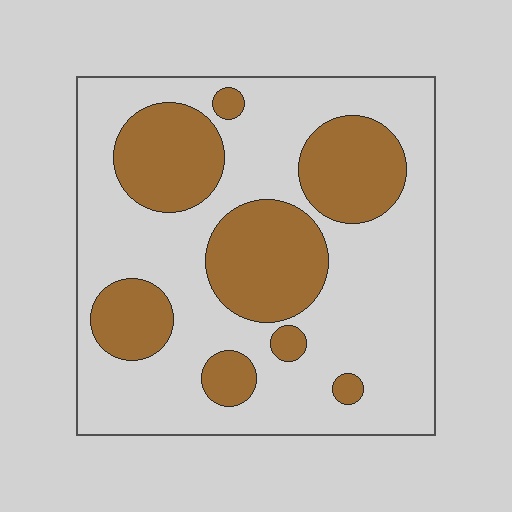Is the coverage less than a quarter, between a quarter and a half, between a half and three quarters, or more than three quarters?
Between a quarter and a half.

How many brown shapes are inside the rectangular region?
8.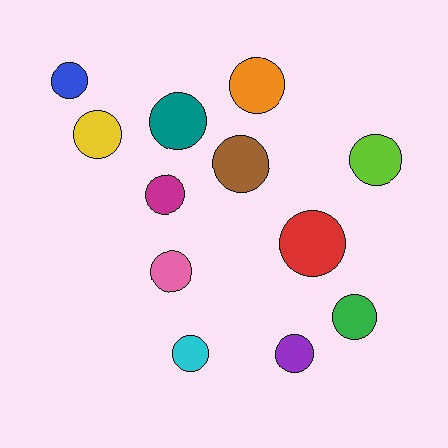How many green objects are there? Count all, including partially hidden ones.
There is 1 green object.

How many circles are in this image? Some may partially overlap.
There are 12 circles.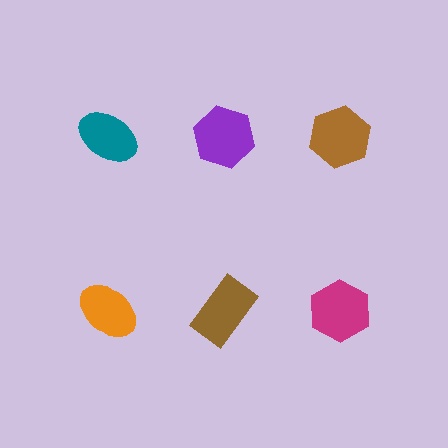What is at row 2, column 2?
A brown rectangle.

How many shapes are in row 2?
3 shapes.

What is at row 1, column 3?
A brown hexagon.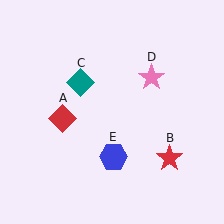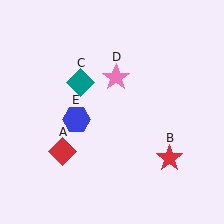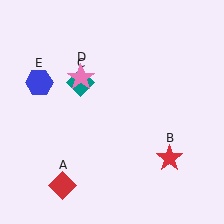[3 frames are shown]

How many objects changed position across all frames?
3 objects changed position: red diamond (object A), pink star (object D), blue hexagon (object E).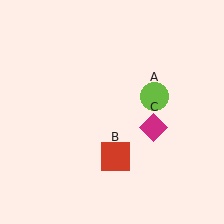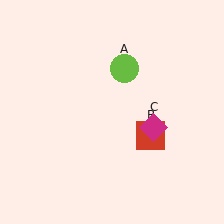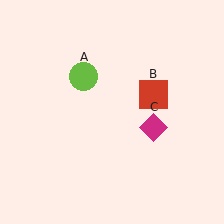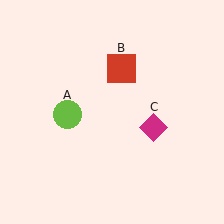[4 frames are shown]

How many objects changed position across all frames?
2 objects changed position: lime circle (object A), red square (object B).